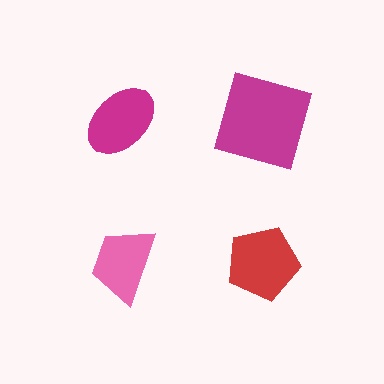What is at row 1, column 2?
A magenta square.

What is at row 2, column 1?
A pink trapezoid.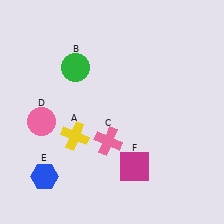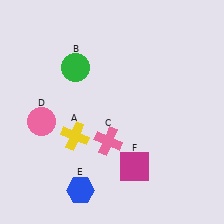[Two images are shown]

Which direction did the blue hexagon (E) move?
The blue hexagon (E) moved right.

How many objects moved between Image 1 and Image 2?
1 object moved between the two images.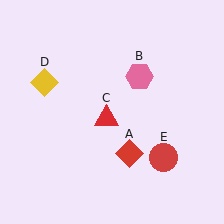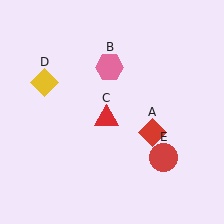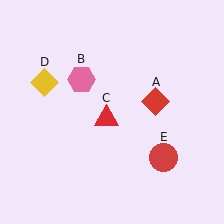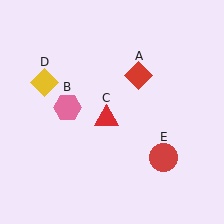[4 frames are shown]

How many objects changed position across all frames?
2 objects changed position: red diamond (object A), pink hexagon (object B).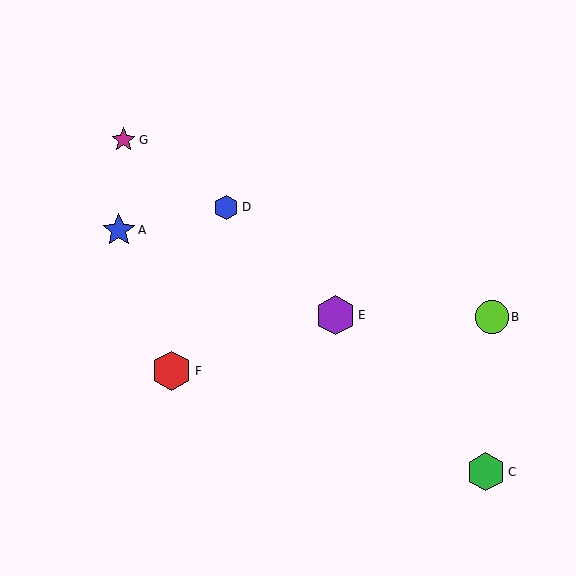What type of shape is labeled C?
Shape C is a green hexagon.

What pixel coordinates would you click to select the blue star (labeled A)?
Click at (119, 230) to select the blue star A.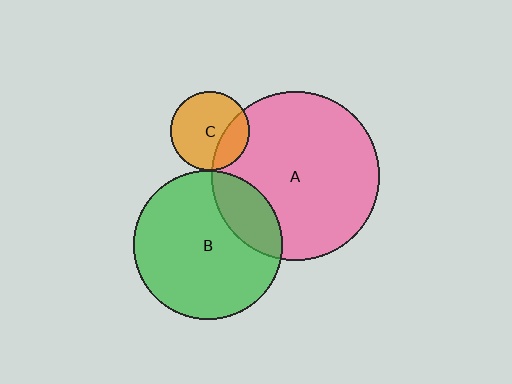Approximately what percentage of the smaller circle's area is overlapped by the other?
Approximately 25%.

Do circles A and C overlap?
Yes.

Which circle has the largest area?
Circle A (pink).